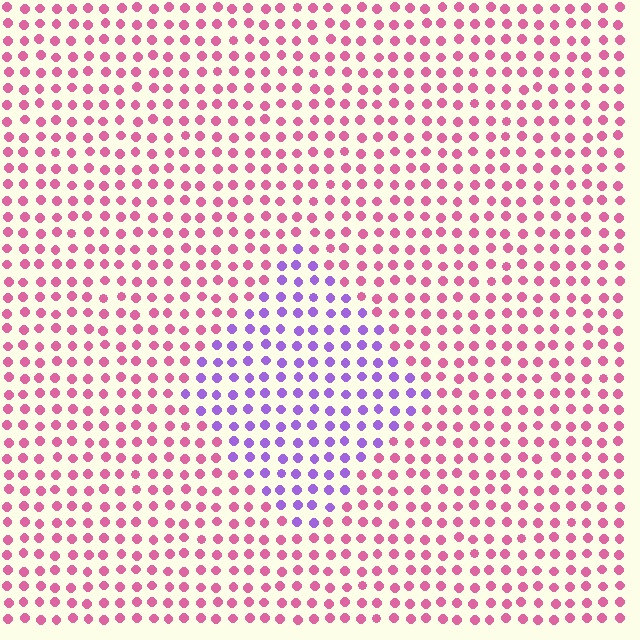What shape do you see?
I see a diamond.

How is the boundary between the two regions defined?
The boundary is defined purely by a slight shift in hue (about 60 degrees). Spacing, size, and orientation are identical on both sides.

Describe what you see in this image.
The image is filled with small pink elements in a uniform arrangement. A diamond-shaped region is visible where the elements are tinted to a slightly different hue, forming a subtle color boundary.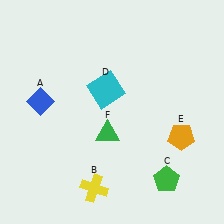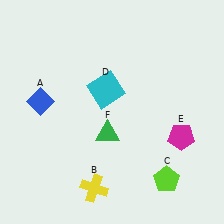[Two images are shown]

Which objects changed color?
C changed from green to lime. E changed from orange to magenta.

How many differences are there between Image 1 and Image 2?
There are 2 differences between the two images.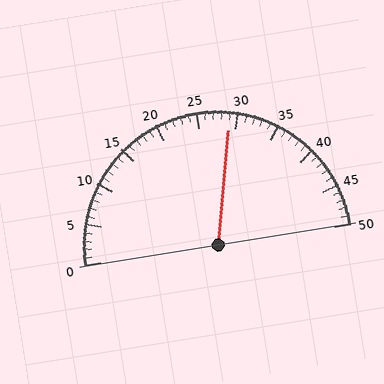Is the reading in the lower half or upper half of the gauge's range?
The reading is in the upper half of the range (0 to 50).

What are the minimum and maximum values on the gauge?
The gauge ranges from 0 to 50.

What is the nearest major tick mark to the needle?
The nearest major tick mark is 30.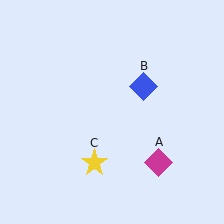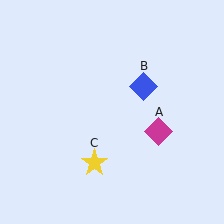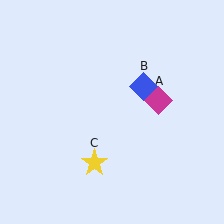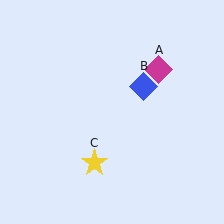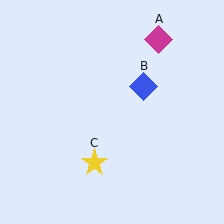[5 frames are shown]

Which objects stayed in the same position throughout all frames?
Blue diamond (object B) and yellow star (object C) remained stationary.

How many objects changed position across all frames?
1 object changed position: magenta diamond (object A).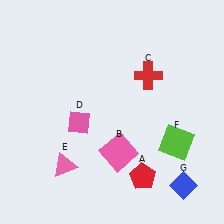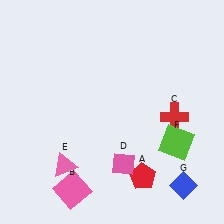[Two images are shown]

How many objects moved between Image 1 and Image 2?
3 objects moved between the two images.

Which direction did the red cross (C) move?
The red cross (C) moved down.